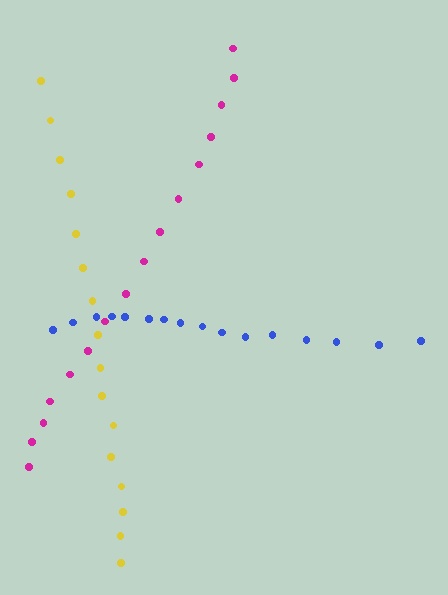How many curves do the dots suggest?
There are 3 distinct paths.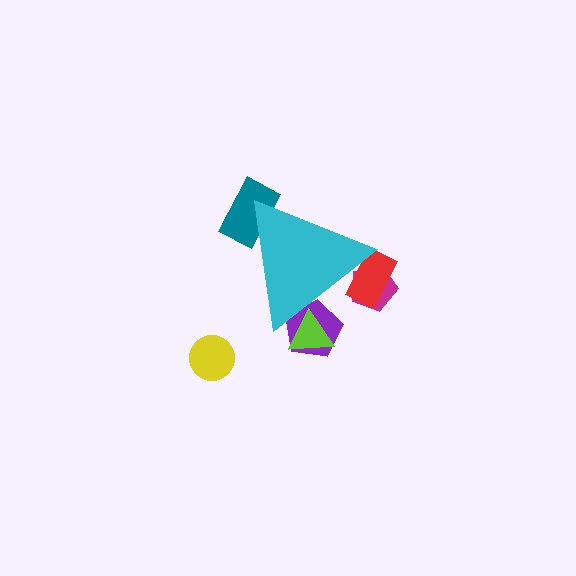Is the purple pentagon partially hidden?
Yes, the purple pentagon is partially hidden behind the cyan triangle.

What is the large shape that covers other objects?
A cyan triangle.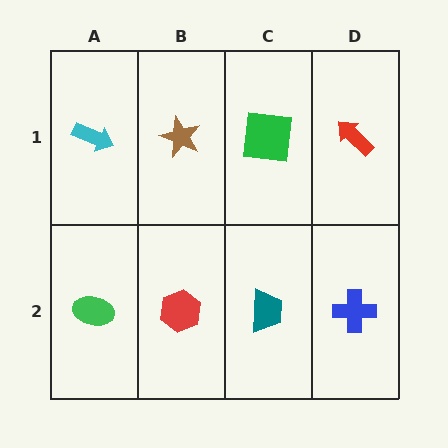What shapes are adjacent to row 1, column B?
A red hexagon (row 2, column B), a cyan arrow (row 1, column A), a green square (row 1, column C).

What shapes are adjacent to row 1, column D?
A blue cross (row 2, column D), a green square (row 1, column C).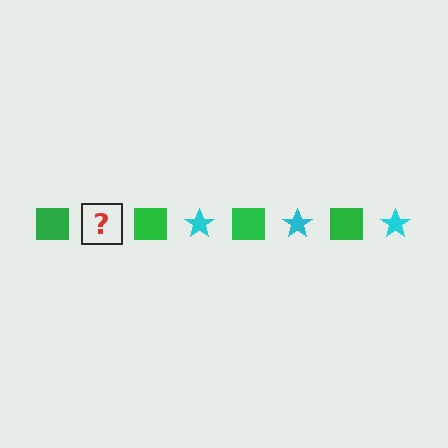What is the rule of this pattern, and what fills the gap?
The rule is that the pattern alternates between green square and cyan star. The gap should be filled with a cyan star.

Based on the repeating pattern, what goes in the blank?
The blank should be a cyan star.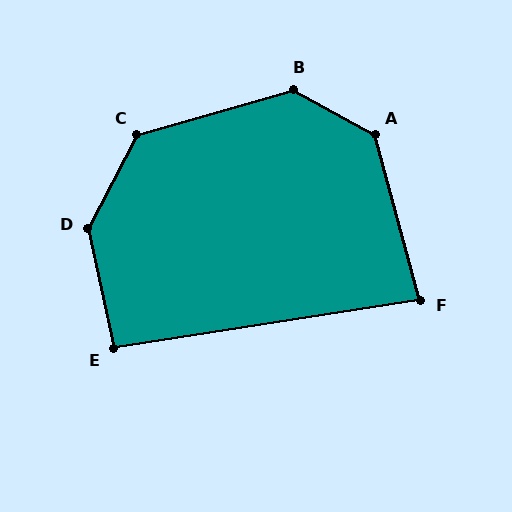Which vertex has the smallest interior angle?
F, at approximately 84 degrees.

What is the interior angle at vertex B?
Approximately 135 degrees (obtuse).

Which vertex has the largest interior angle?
D, at approximately 141 degrees.